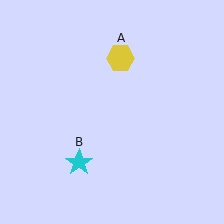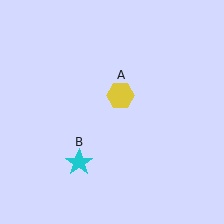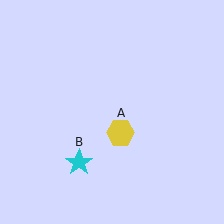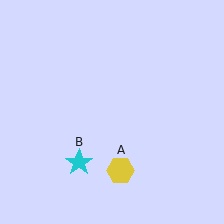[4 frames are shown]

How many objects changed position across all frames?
1 object changed position: yellow hexagon (object A).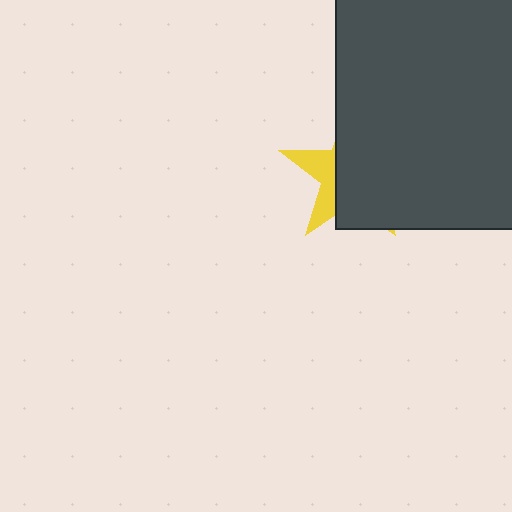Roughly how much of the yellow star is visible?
A small part of it is visible (roughly 31%).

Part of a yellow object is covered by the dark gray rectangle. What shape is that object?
It is a star.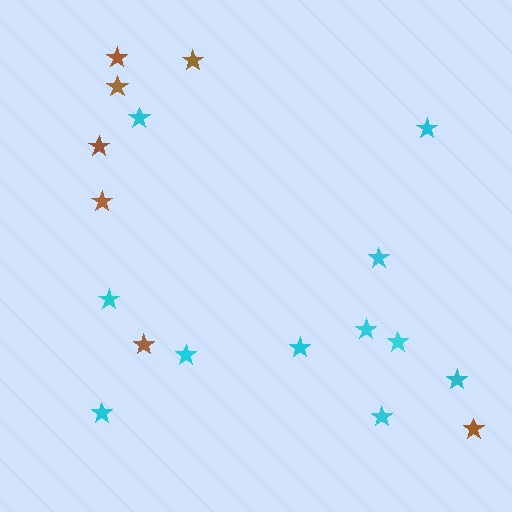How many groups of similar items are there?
There are 2 groups: one group of brown stars (7) and one group of cyan stars (11).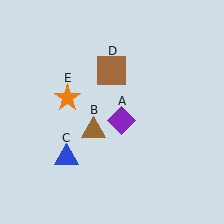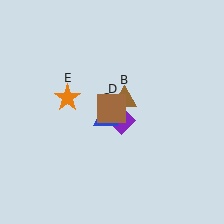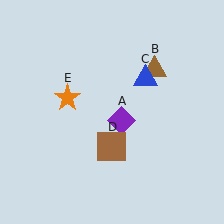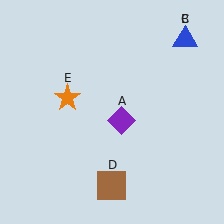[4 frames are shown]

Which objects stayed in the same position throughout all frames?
Purple diamond (object A) and orange star (object E) remained stationary.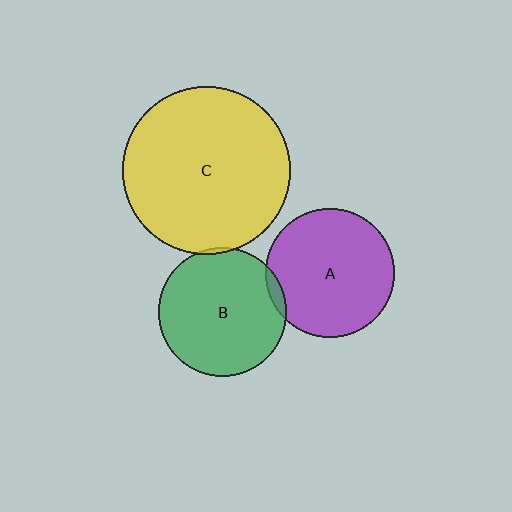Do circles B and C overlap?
Yes.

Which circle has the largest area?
Circle C (yellow).